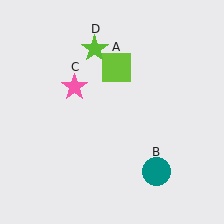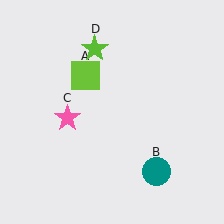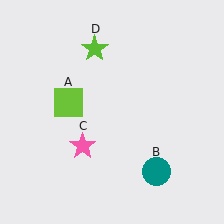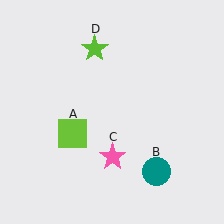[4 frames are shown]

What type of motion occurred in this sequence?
The lime square (object A), pink star (object C) rotated counterclockwise around the center of the scene.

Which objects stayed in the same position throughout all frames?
Teal circle (object B) and lime star (object D) remained stationary.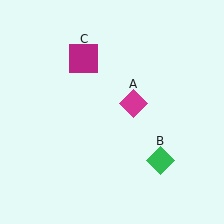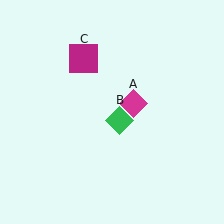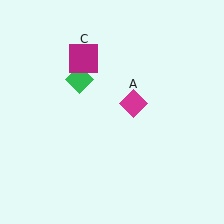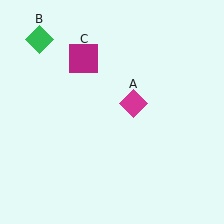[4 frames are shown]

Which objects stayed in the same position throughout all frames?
Magenta diamond (object A) and magenta square (object C) remained stationary.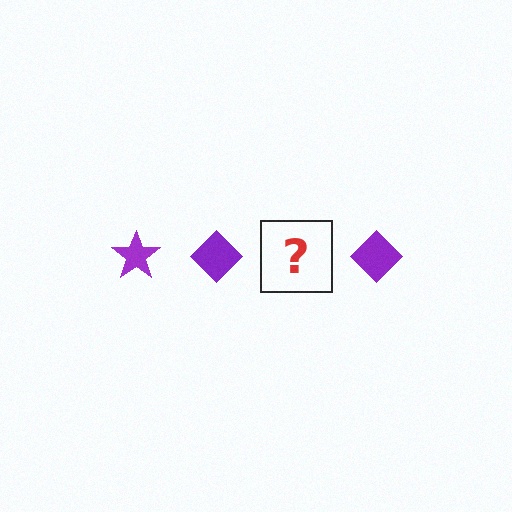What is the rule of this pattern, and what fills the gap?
The rule is that the pattern cycles through star, diamond shapes in purple. The gap should be filled with a purple star.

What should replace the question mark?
The question mark should be replaced with a purple star.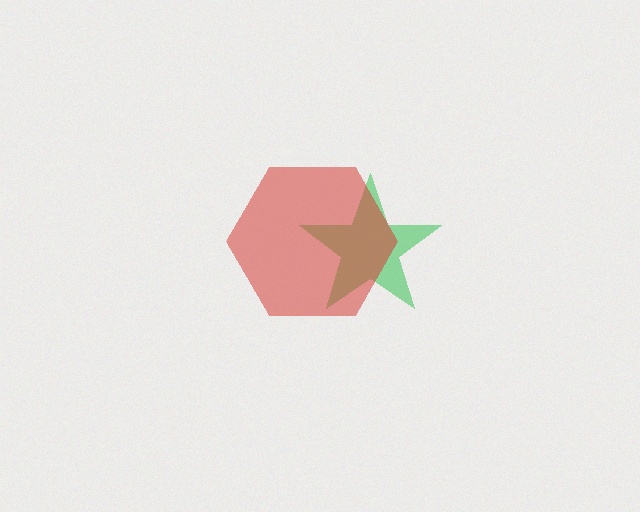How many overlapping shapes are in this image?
There are 2 overlapping shapes in the image.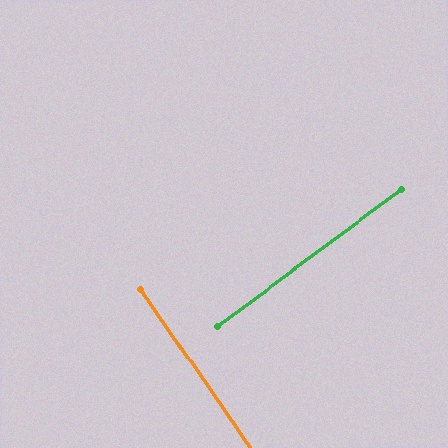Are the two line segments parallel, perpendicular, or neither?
Perpendicular — they meet at approximately 88°.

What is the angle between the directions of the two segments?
Approximately 88 degrees.